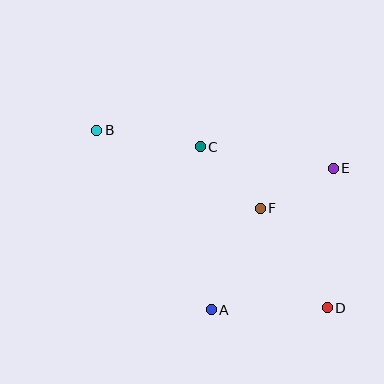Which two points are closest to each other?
Points E and F are closest to each other.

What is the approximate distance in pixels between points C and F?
The distance between C and F is approximately 86 pixels.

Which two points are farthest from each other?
Points B and D are farthest from each other.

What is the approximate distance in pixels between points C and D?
The distance between C and D is approximately 205 pixels.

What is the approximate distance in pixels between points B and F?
The distance between B and F is approximately 181 pixels.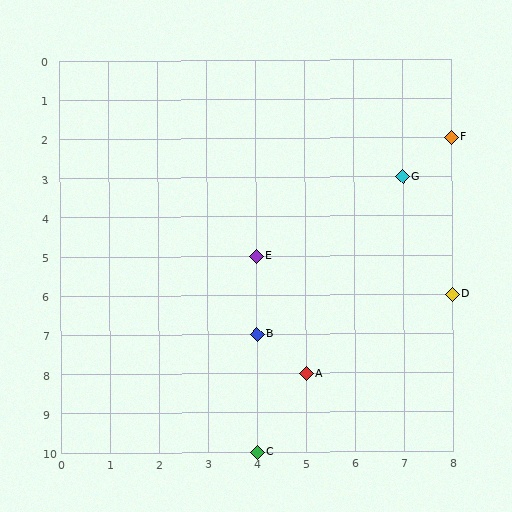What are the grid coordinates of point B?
Point B is at grid coordinates (4, 7).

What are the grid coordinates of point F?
Point F is at grid coordinates (8, 2).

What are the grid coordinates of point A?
Point A is at grid coordinates (5, 8).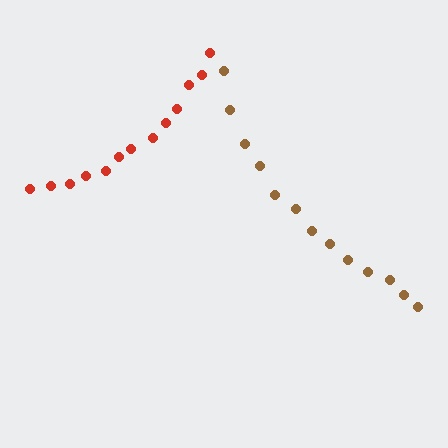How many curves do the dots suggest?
There are 2 distinct paths.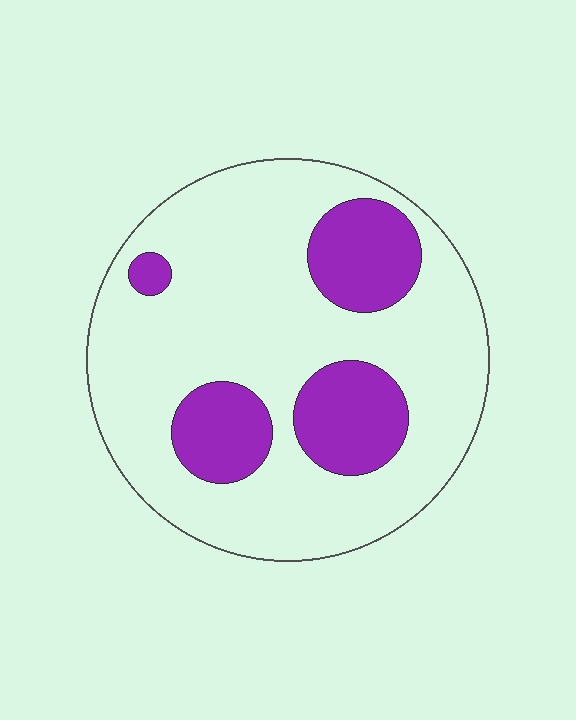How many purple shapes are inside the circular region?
4.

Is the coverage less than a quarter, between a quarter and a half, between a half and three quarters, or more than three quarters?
Less than a quarter.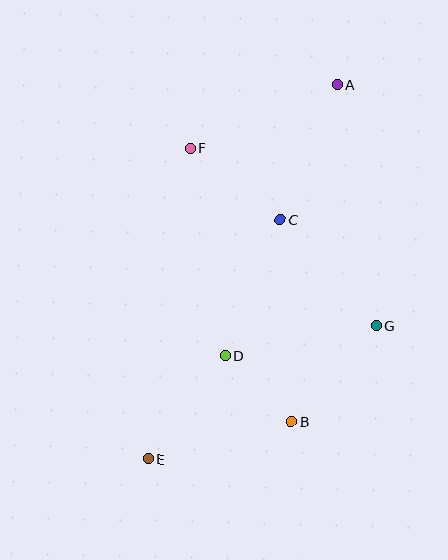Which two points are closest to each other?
Points B and D are closest to each other.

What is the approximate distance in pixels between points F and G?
The distance between F and G is approximately 256 pixels.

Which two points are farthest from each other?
Points A and E are farthest from each other.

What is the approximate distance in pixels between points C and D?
The distance between C and D is approximately 147 pixels.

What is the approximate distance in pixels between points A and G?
The distance between A and G is approximately 244 pixels.